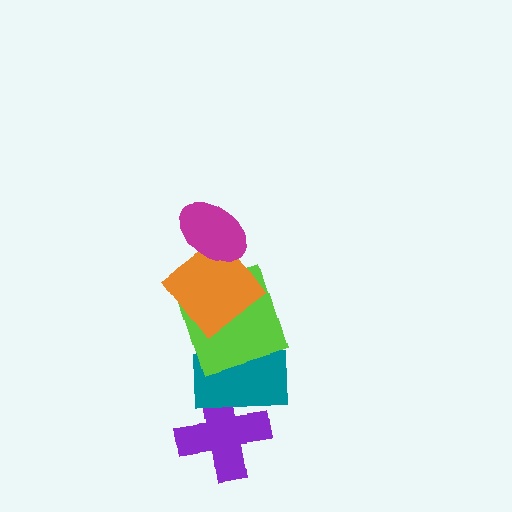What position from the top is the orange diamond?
The orange diamond is 2nd from the top.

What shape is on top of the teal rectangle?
The lime square is on top of the teal rectangle.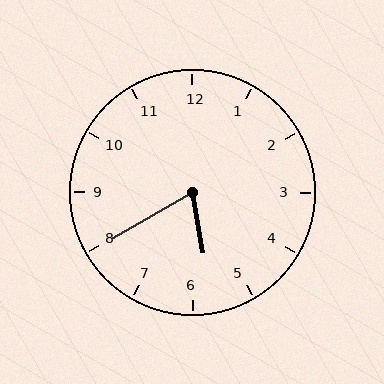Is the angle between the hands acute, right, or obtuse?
It is acute.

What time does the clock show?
5:40.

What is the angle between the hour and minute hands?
Approximately 70 degrees.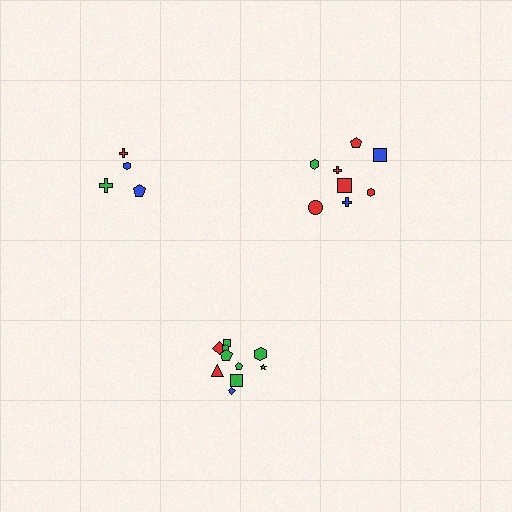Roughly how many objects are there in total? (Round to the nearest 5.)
Roughly 20 objects in total.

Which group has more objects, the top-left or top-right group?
The top-right group.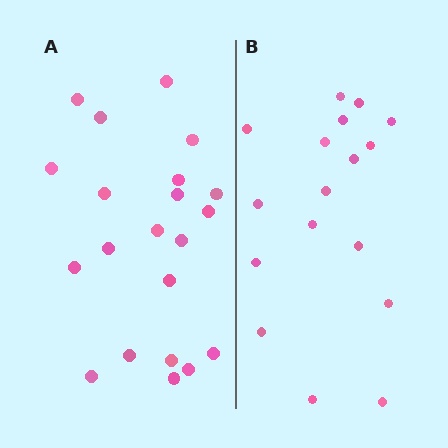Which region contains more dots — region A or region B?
Region A (the left region) has more dots.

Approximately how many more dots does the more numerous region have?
Region A has about 4 more dots than region B.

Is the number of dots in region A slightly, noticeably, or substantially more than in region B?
Region A has only slightly more — the two regions are fairly close. The ratio is roughly 1.2 to 1.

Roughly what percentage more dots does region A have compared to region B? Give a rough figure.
About 25% more.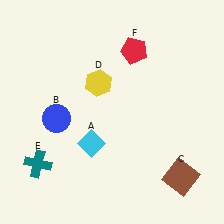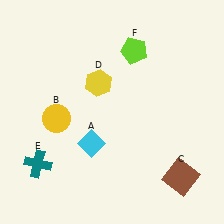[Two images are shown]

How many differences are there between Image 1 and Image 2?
There are 2 differences between the two images.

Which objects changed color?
B changed from blue to yellow. F changed from red to lime.